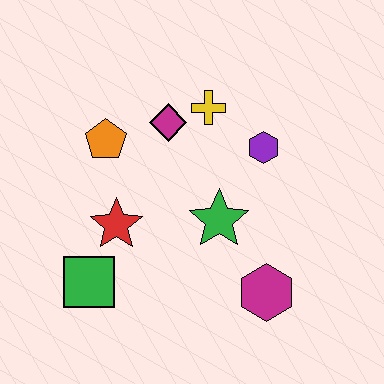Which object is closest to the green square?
The red star is closest to the green square.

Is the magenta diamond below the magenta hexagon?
No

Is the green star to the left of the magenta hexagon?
Yes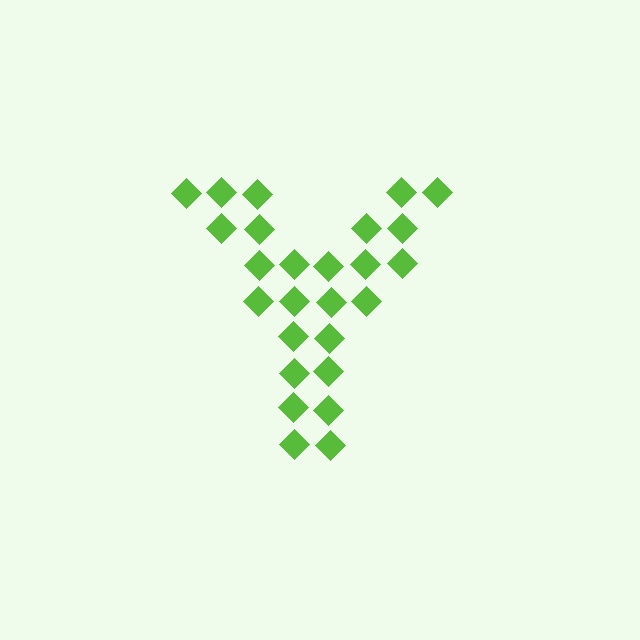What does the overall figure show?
The overall figure shows the letter Y.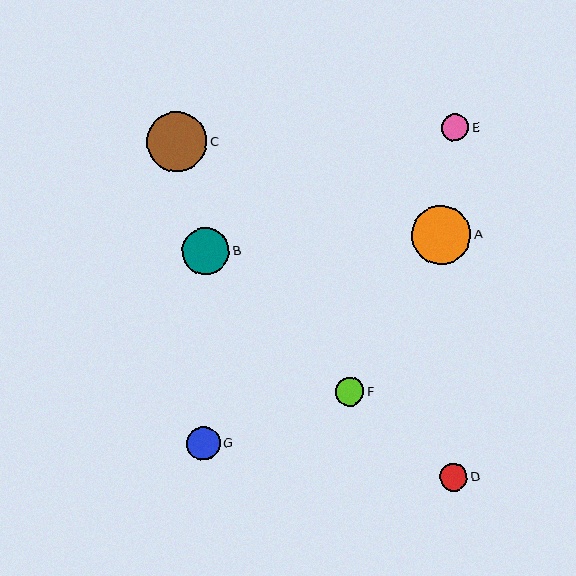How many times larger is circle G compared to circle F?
Circle G is approximately 1.2 times the size of circle F.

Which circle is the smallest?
Circle E is the smallest with a size of approximately 27 pixels.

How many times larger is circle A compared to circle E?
Circle A is approximately 2.2 times the size of circle E.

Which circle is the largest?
Circle C is the largest with a size of approximately 60 pixels.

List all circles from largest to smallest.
From largest to smallest: C, A, B, G, F, D, E.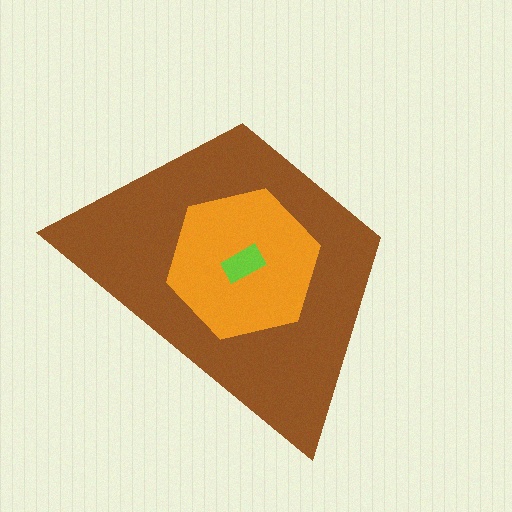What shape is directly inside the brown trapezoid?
The orange hexagon.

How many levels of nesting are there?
3.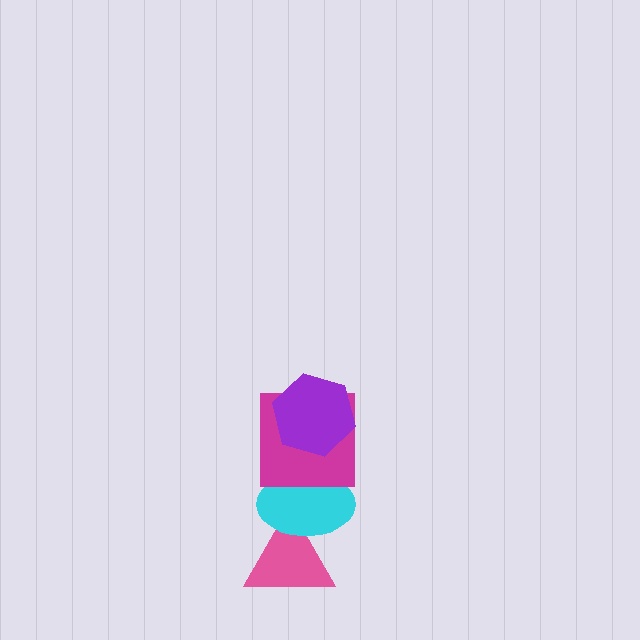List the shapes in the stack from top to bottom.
From top to bottom: the purple hexagon, the magenta square, the cyan ellipse, the pink triangle.